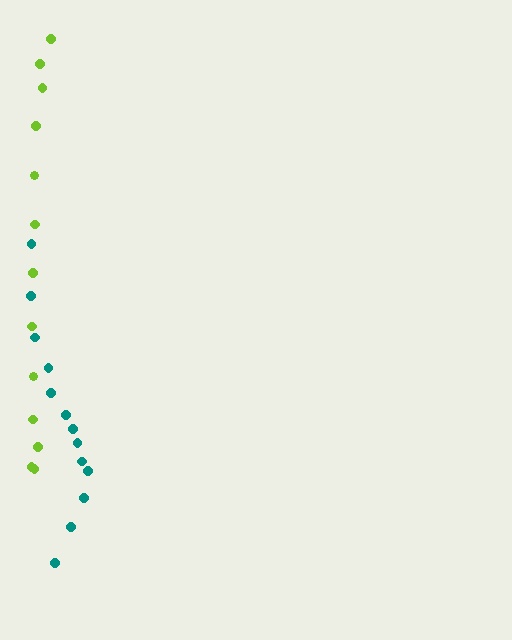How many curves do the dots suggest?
There are 2 distinct paths.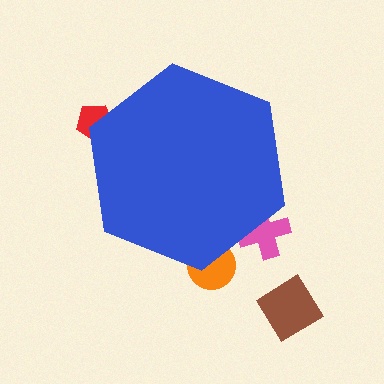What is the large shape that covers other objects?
A blue hexagon.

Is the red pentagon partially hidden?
Yes, the red pentagon is partially hidden behind the blue hexagon.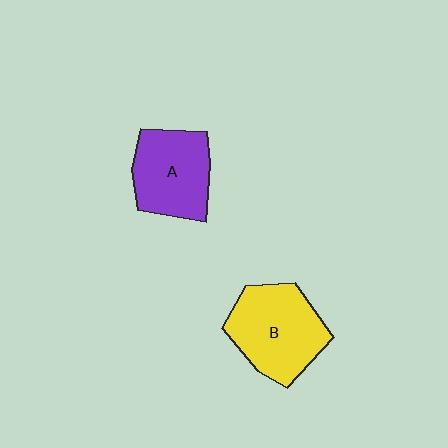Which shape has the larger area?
Shape B (yellow).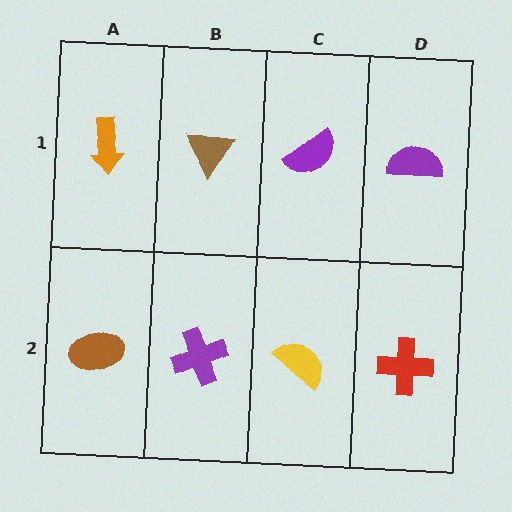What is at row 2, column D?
A red cross.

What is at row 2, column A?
A brown ellipse.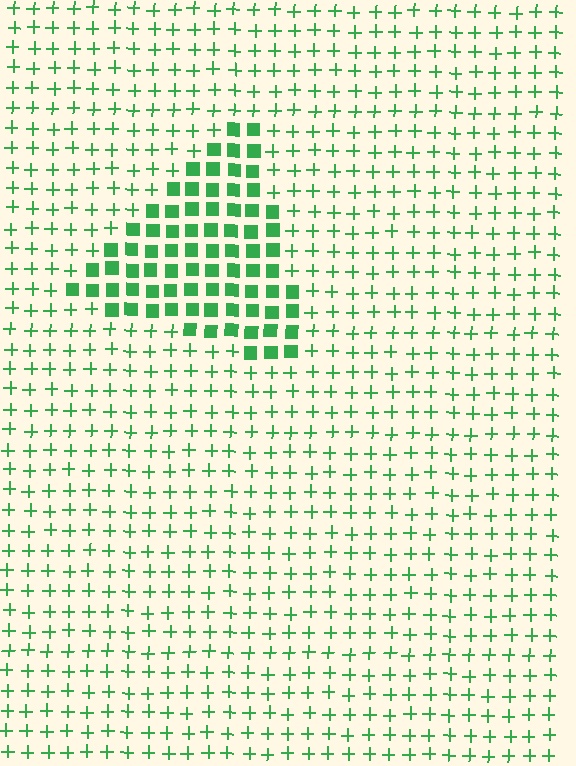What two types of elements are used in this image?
The image uses squares inside the triangle region and plus signs outside it.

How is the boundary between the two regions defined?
The boundary is defined by a change in element shape: squares inside vs. plus signs outside. All elements share the same color and spacing.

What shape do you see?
I see a triangle.